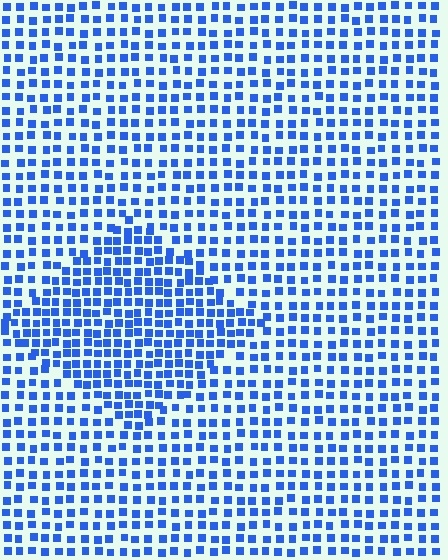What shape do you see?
I see a diamond.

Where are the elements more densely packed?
The elements are more densely packed inside the diamond boundary.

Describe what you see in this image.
The image contains small blue elements arranged at two different densities. A diamond-shaped region is visible where the elements are more densely packed than the surrounding area.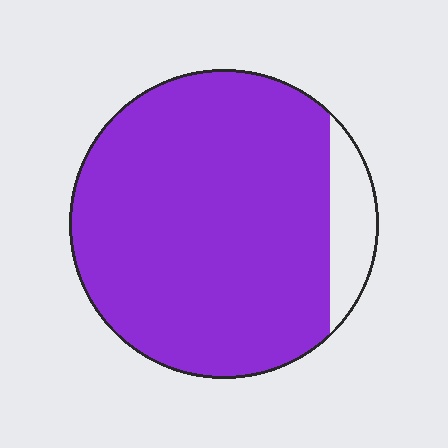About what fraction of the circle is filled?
About nine tenths (9/10).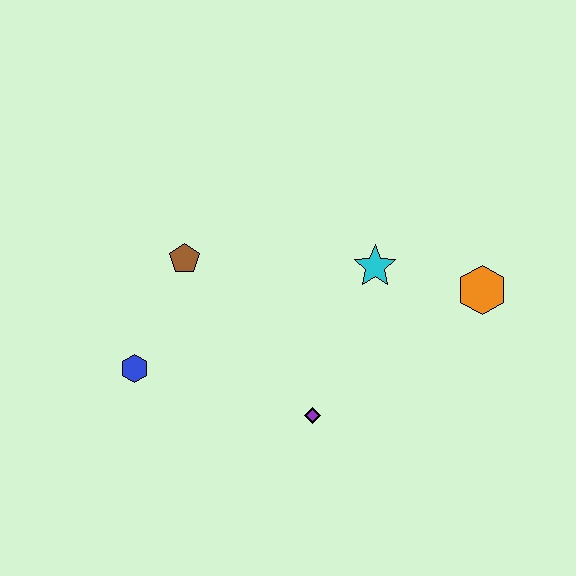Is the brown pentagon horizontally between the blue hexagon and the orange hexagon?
Yes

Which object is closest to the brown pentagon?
The blue hexagon is closest to the brown pentagon.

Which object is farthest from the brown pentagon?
The orange hexagon is farthest from the brown pentagon.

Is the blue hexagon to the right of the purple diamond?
No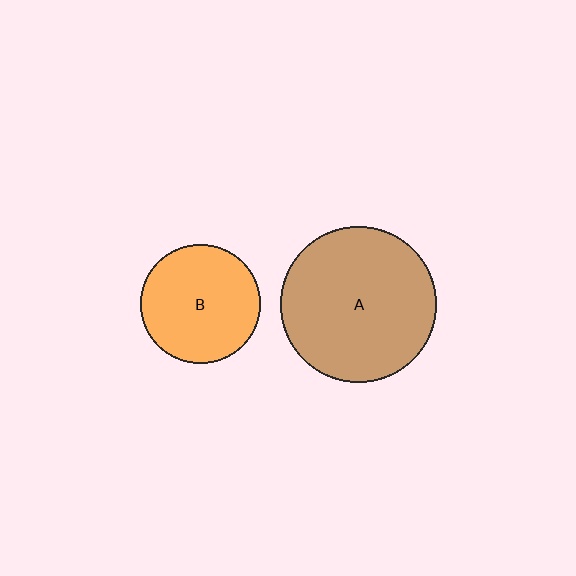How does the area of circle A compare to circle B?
Approximately 1.7 times.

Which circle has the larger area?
Circle A (brown).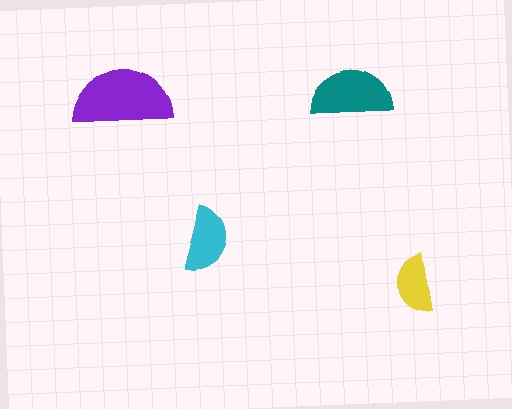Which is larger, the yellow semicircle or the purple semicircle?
The purple one.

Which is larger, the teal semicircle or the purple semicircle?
The purple one.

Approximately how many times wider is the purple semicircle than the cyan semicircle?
About 1.5 times wider.